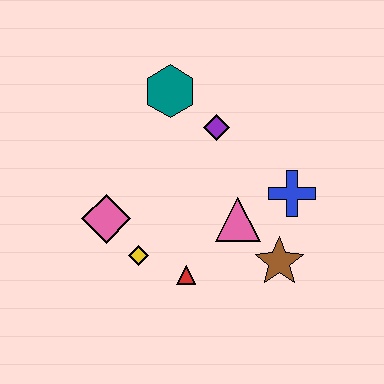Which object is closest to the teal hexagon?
The purple diamond is closest to the teal hexagon.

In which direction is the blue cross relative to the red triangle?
The blue cross is to the right of the red triangle.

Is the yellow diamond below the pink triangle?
Yes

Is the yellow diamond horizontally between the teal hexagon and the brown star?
No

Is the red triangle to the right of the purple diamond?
No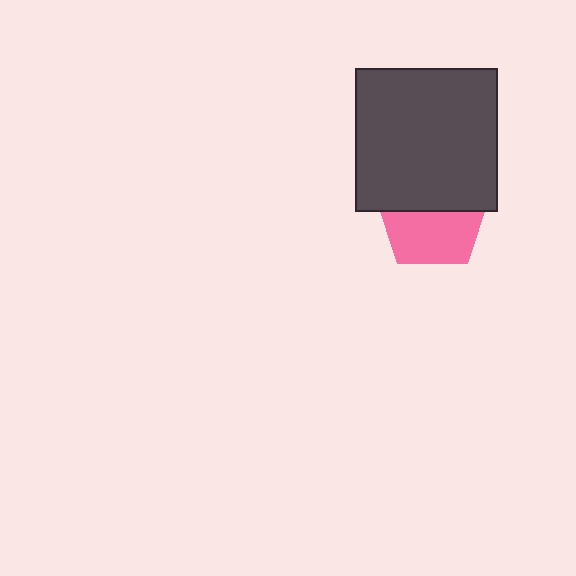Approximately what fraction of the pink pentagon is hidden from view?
Roughly 47% of the pink pentagon is hidden behind the dark gray square.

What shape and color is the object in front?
The object in front is a dark gray square.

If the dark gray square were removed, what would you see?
You would see the complete pink pentagon.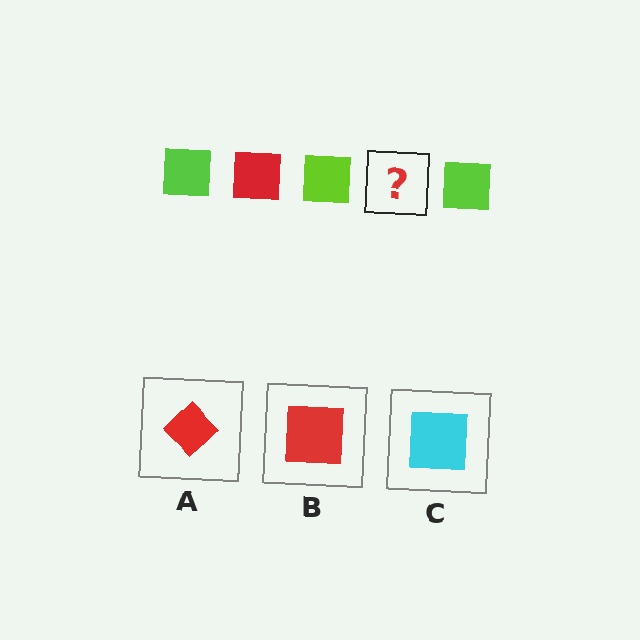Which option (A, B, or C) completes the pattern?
B.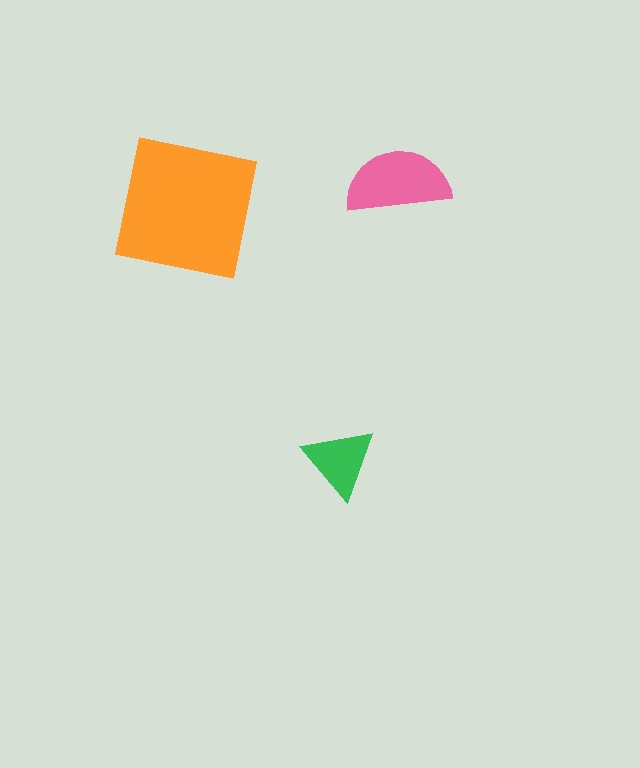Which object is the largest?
The orange square.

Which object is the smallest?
The green triangle.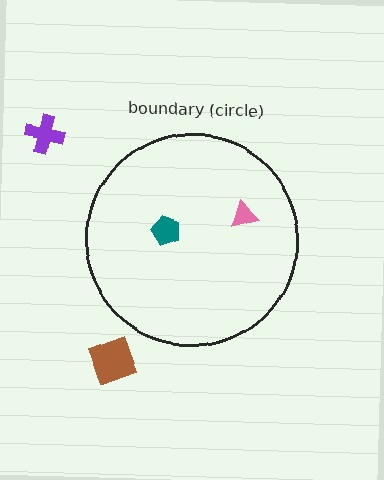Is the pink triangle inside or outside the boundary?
Inside.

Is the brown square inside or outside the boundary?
Outside.